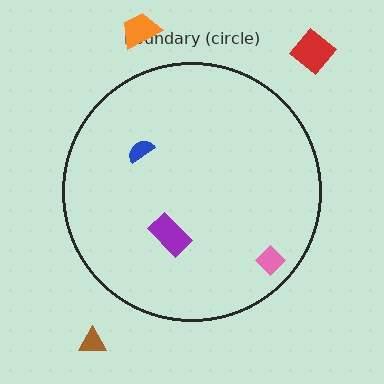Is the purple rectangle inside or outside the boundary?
Inside.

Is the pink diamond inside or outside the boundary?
Inside.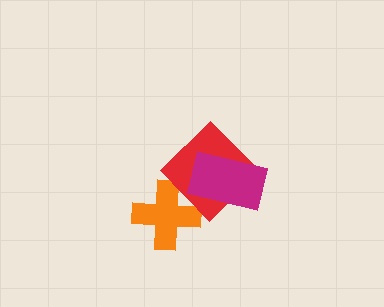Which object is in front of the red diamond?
The magenta rectangle is in front of the red diamond.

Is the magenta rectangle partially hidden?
No, no other shape covers it.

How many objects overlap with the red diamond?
2 objects overlap with the red diamond.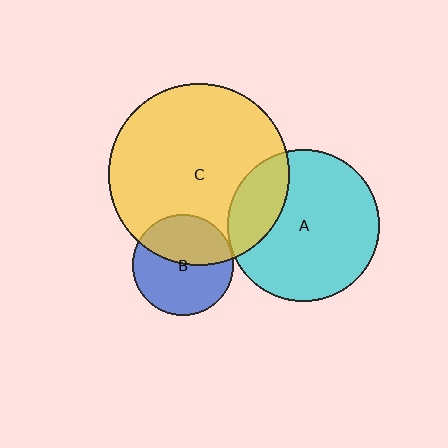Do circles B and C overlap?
Yes.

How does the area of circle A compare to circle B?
Approximately 2.3 times.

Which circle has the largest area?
Circle C (yellow).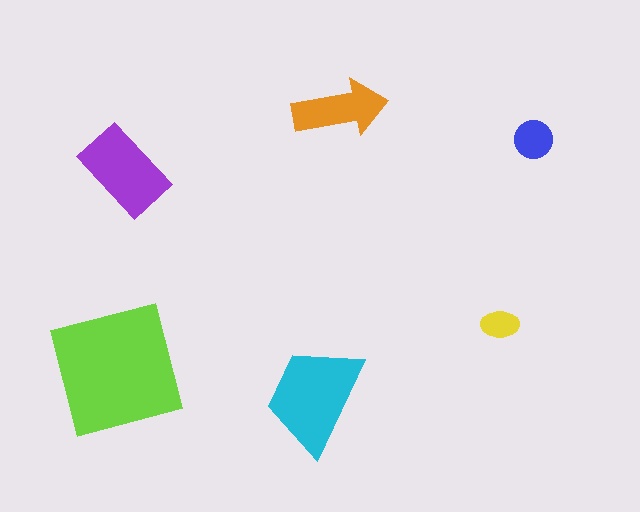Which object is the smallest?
The yellow ellipse.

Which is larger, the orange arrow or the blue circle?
The orange arrow.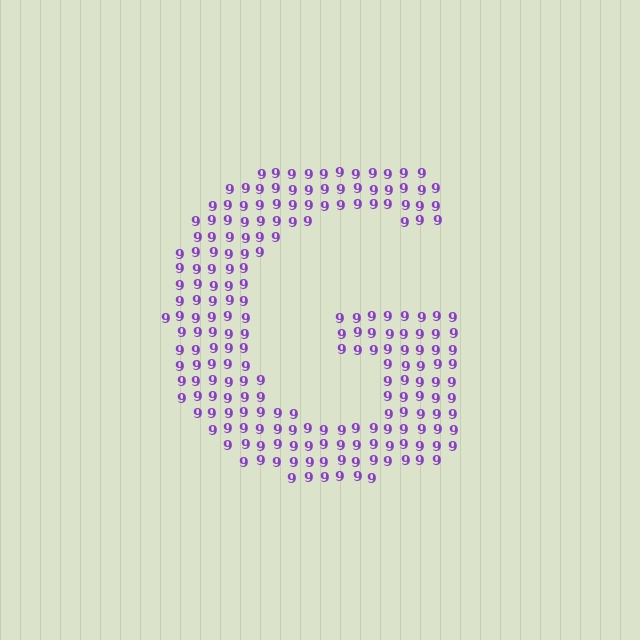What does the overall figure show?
The overall figure shows the letter G.